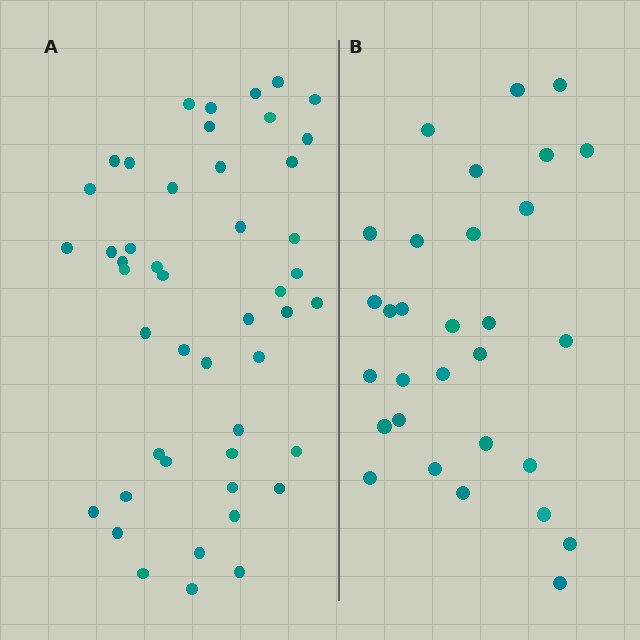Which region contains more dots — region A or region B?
Region A (the left region) has more dots.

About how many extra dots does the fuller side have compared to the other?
Region A has approximately 15 more dots than region B.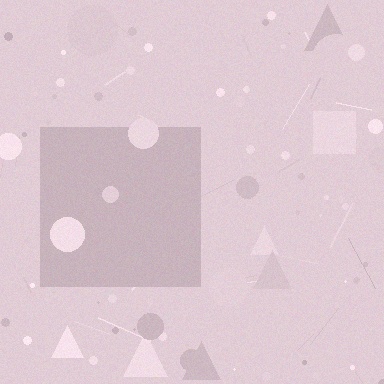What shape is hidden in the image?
A square is hidden in the image.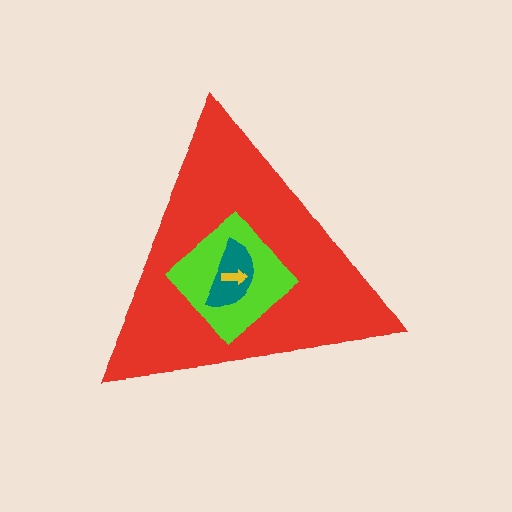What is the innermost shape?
The yellow arrow.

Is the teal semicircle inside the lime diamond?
Yes.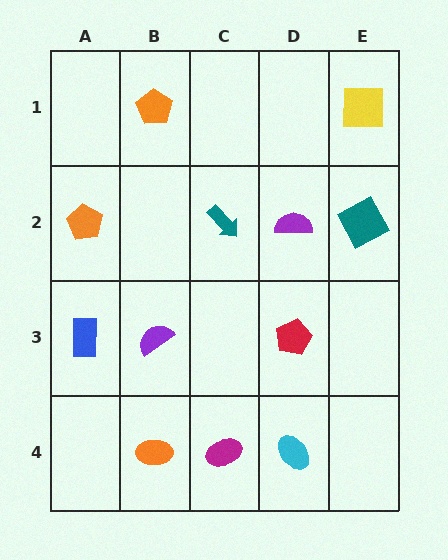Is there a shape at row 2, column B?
No, that cell is empty.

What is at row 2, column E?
A teal square.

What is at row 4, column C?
A magenta ellipse.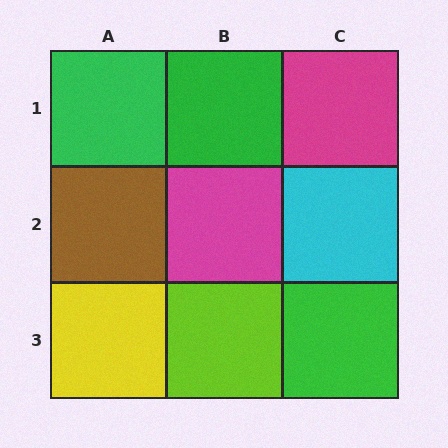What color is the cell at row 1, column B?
Green.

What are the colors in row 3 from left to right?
Yellow, lime, green.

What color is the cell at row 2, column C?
Cyan.